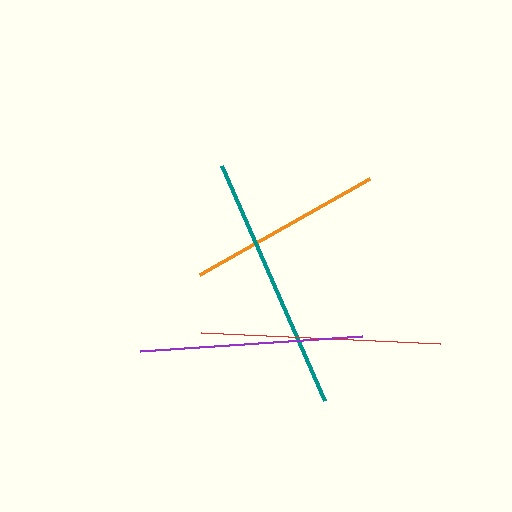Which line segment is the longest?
The teal line is the longest at approximately 257 pixels.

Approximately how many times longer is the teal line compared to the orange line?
The teal line is approximately 1.3 times the length of the orange line.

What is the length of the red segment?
The red segment is approximately 239 pixels long.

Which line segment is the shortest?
The orange line is the shortest at approximately 195 pixels.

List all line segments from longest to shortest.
From longest to shortest: teal, red, purple, orange.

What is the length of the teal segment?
The teal segment is approximately 257 pixels long.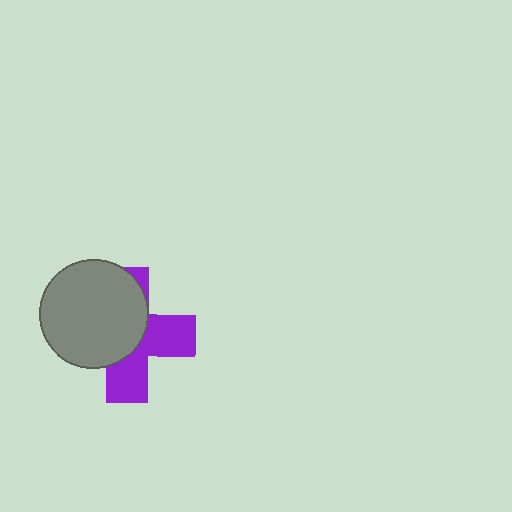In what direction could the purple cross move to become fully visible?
The purple cross could move toward the lower-right. That would shift it out from behind the gray circle entirely.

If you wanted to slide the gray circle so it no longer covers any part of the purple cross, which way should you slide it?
Slide it toward the upper-left — that is the most direct way to separate the two shapes.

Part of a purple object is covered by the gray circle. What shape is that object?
It is a cross.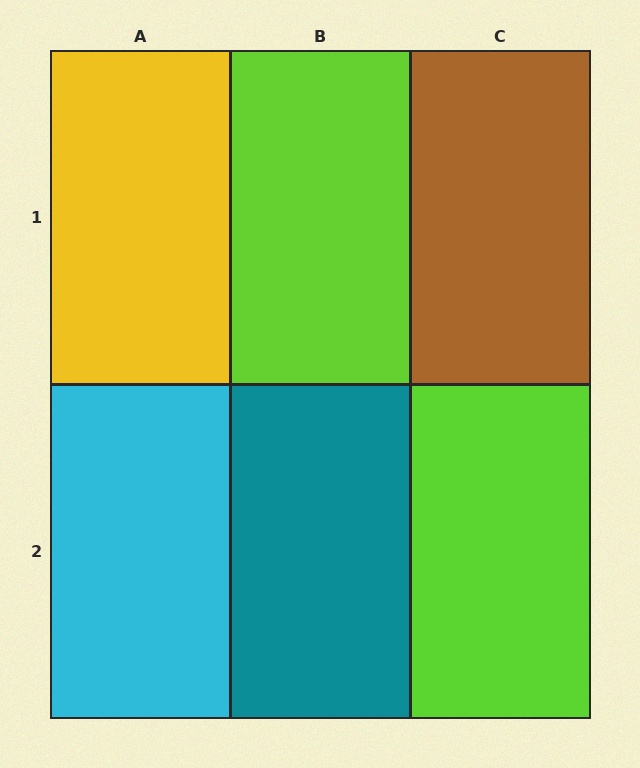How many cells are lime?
2 cells are lime.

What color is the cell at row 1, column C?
Brown.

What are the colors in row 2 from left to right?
Cyan, teal, lime.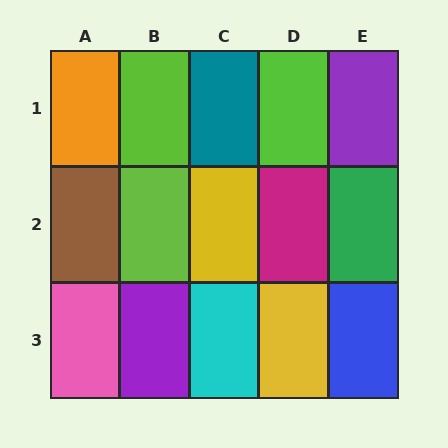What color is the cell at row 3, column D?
Yellow.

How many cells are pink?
1 cell is pink.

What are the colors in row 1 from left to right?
Orange, lime, teal, lime, purple.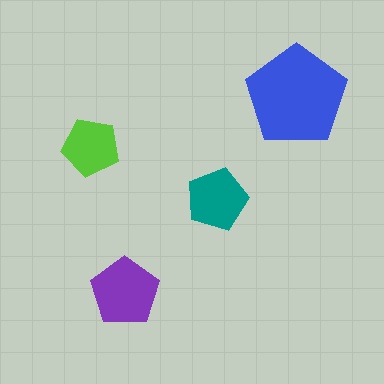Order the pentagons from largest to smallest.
the blue one, the purple one, the teal one, the lime one.